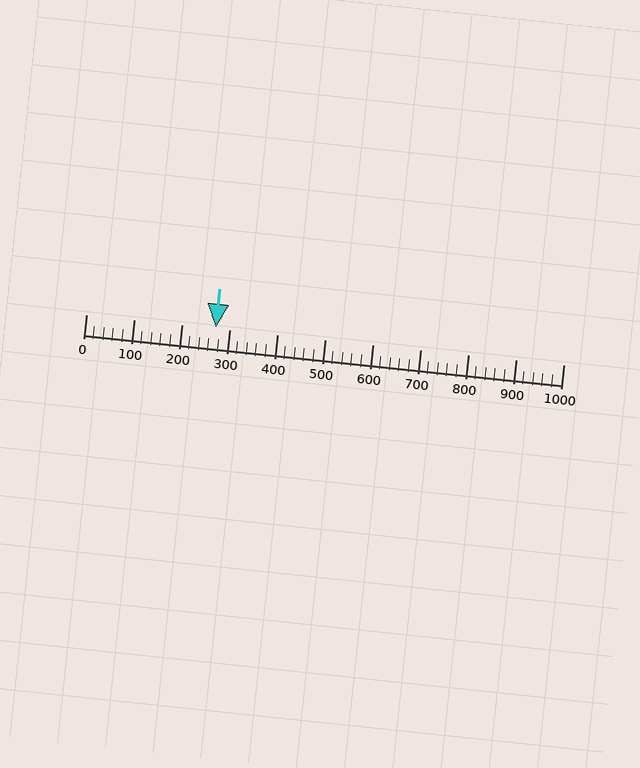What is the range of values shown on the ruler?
The ruler shows values from 0 to 1000.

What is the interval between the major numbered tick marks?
The major tick marks are spaced 100 units apart.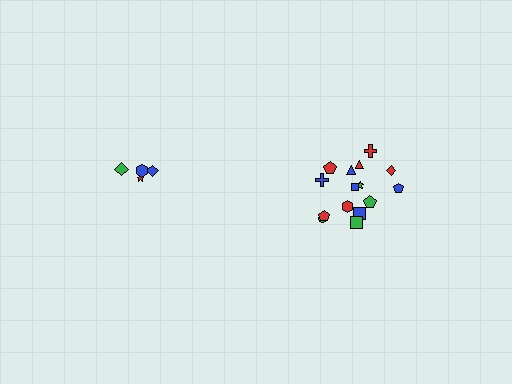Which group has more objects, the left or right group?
The right group.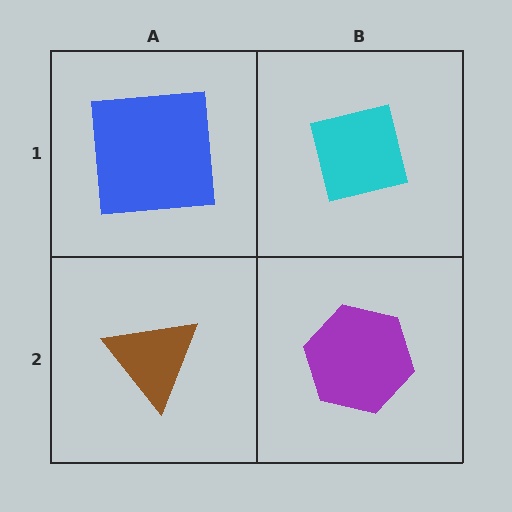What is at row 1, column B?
A cyan square.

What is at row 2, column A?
A brown triangle.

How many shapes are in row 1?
2 shapes.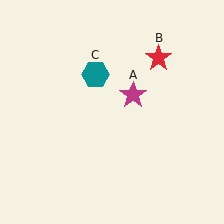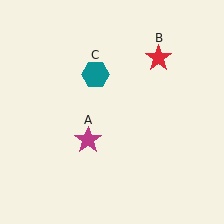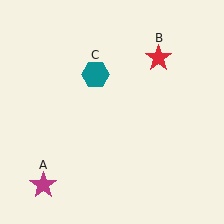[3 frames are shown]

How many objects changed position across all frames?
1 object changed position: magenta star (object A).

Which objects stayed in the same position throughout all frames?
Red star (object B) and teal hexagon (object C) remained stationary.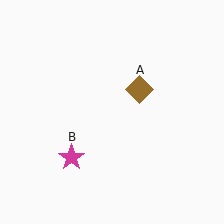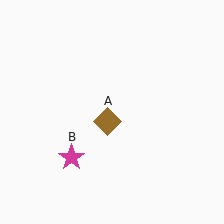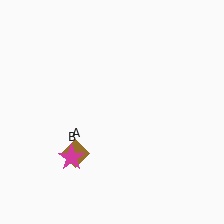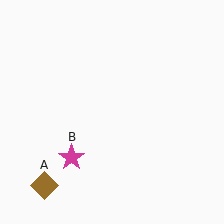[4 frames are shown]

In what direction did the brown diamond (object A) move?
The brown diamond (object A) moved down and to the left.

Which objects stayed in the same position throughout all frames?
Magenta star (object B) remained stationary.